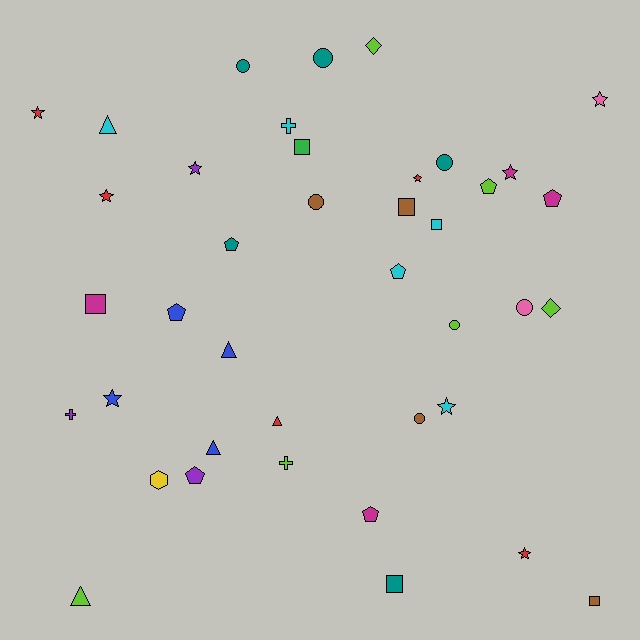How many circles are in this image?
There are 7 circles.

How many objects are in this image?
There are 40 objects.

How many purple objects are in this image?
There are 3 purple objects.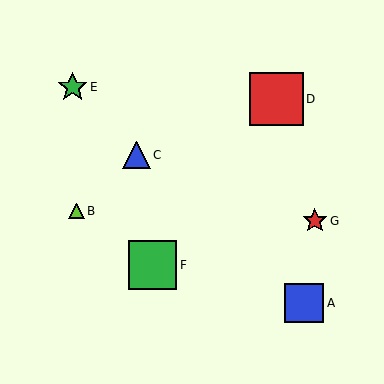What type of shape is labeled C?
Shape C is a blue triangle.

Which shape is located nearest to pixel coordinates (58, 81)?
The green star (labeled E) at (73, 87) is nearest to that location.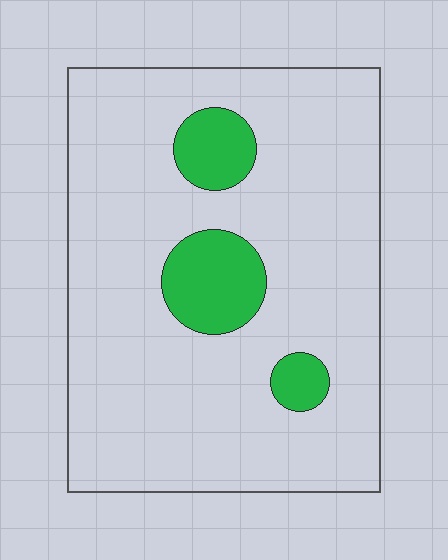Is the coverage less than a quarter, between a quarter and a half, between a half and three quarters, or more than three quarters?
Less than a quarter.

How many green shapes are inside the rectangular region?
3.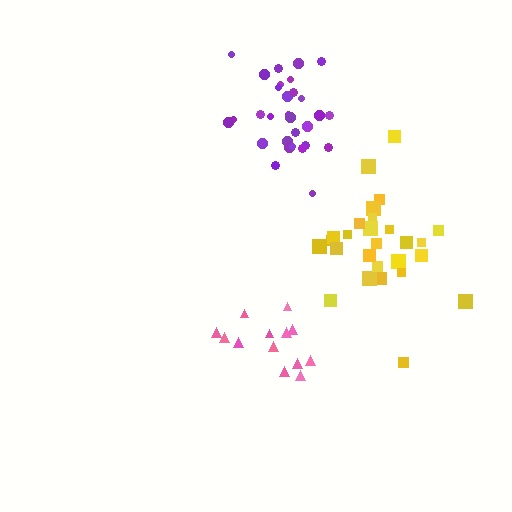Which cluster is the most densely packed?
Purple.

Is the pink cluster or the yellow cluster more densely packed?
Yellow.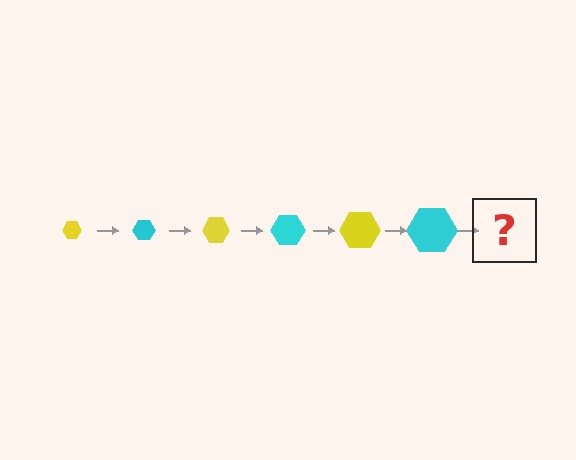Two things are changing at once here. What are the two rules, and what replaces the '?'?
The two rules are that the hexagon grows larger each step and the color cycles through yellow and cyan. The '?' should be a yellow hexagon, larger than the previous one.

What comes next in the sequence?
The next element should be a yellow hexagon, larger than the previous one.